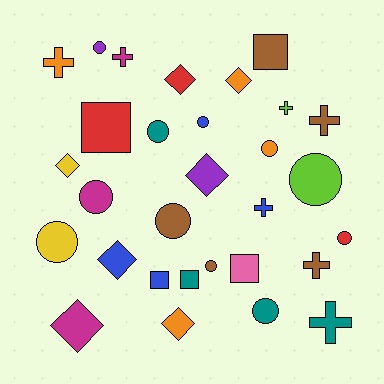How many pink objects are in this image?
There is 1 pink object.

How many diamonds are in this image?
There are 7 diamonds.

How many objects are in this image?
There are 30 objects.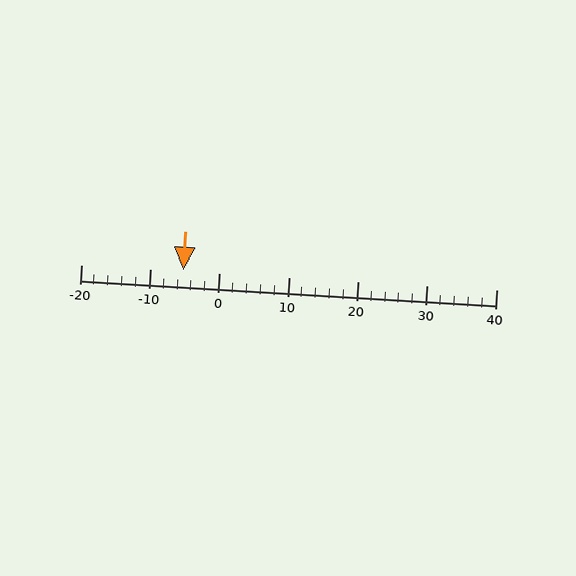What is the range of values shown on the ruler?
The ruler shows values from -20 to 40.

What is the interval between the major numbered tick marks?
The major tick marks are spaced 10 units apart.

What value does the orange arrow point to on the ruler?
The orange arrow points to approximately -5.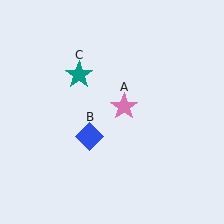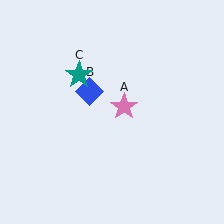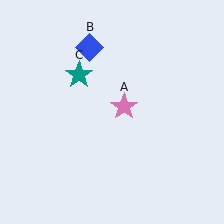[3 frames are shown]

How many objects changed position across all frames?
1 object changed position: blue diamond (object B).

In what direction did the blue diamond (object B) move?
The blue diamond (object B) moved up.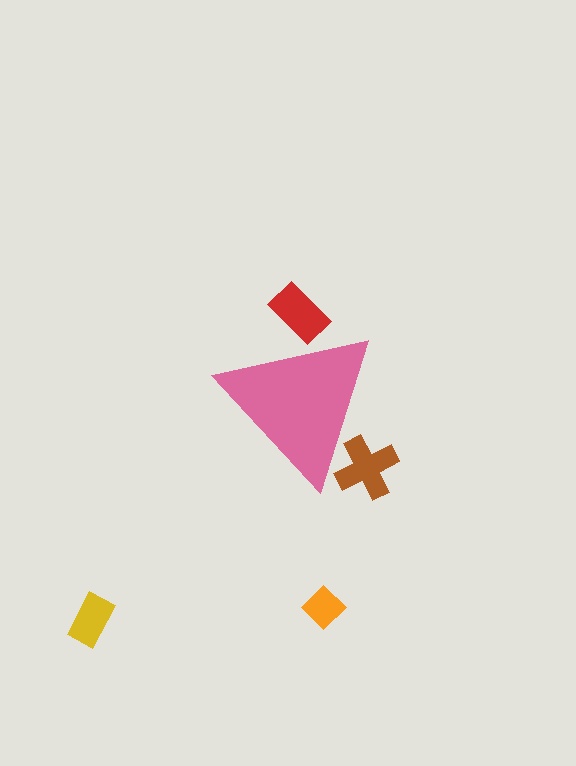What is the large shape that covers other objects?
A pink triangle.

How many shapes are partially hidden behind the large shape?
2 shapes are partially hidden.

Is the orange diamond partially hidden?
No, the orange diamond is fully visible.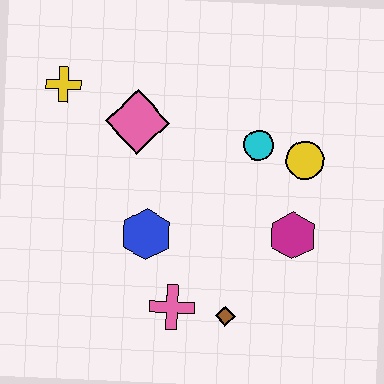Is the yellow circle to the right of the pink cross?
Yes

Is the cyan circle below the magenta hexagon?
No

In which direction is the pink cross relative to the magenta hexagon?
The pink cross is to the left of the magenta hexagon.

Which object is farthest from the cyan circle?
The yellow cross is farthest from the cyan circle.